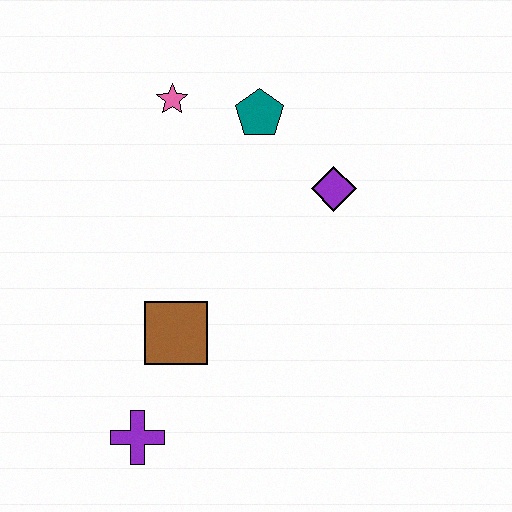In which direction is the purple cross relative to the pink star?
The purple cross is below the pink star.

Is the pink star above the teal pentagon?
Yes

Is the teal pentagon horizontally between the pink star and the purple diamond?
Yes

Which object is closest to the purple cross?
The brown square is closest to the purple cross.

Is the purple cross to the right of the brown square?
No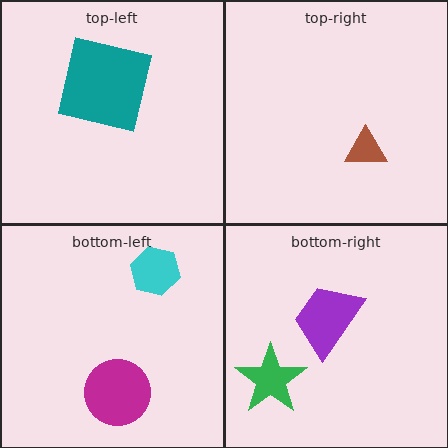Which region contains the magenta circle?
The bottom-left region.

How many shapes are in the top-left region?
1.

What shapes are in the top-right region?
The brown triangle.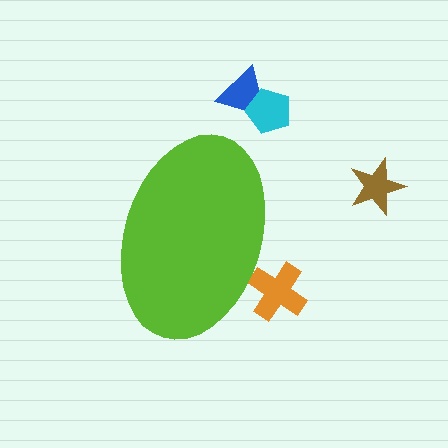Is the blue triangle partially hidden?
No, the blue triangle is fully visible.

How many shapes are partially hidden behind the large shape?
1 shape is partially hidden.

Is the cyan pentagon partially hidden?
No, the cyan pentagon is fully visible.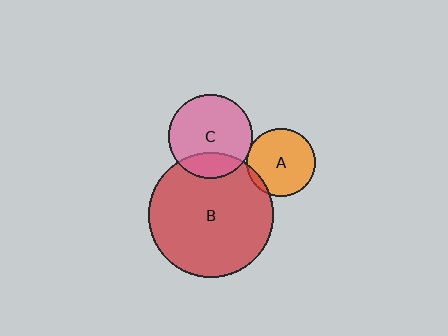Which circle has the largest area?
Circle B (red).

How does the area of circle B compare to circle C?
Approximately 2.2 times.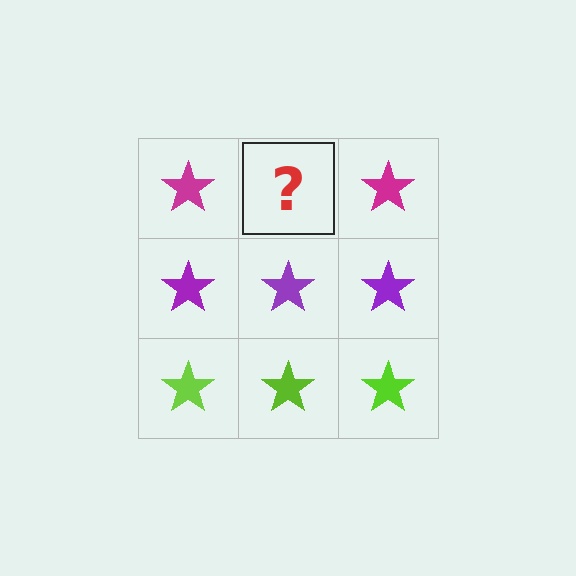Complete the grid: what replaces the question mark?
The question mark should be replaced with a magenta star.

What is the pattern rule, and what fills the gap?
The rule is that each row has a consistent color. The gap should be filled with a magenta star.